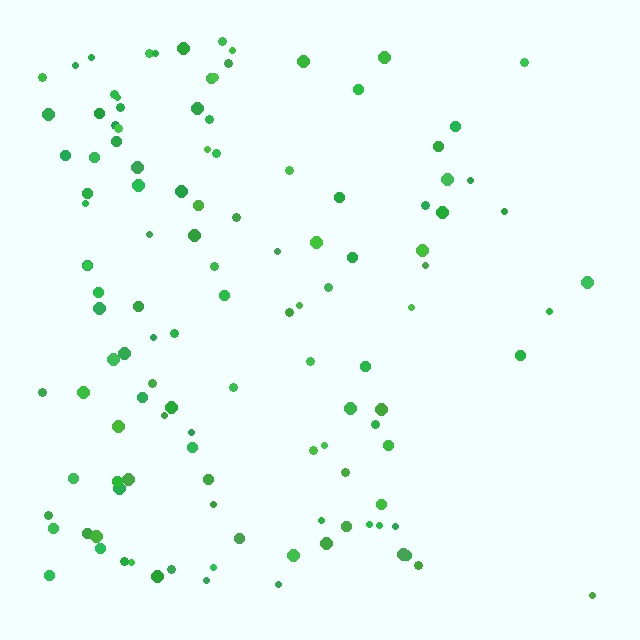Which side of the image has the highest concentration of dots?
The left.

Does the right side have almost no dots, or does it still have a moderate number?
Still a moderate number, just noticeably fewer than the left.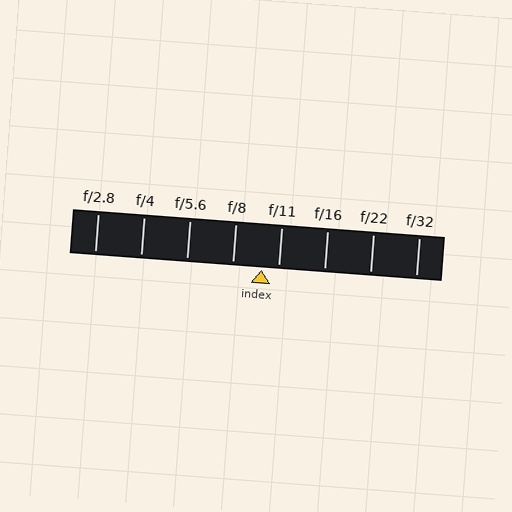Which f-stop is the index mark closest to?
The index mark is closest to f/11.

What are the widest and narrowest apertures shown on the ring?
The widest aperture shown is f/2.8 and the narrowest is f/32.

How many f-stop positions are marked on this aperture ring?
There are 8 f-stop positions marked.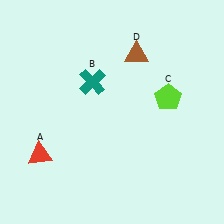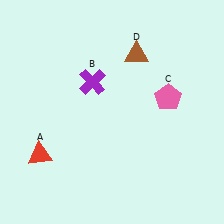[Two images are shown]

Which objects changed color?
B changed from teal to purple. C changed from lime to pink.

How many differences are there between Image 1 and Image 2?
There are 2 differences between the two images.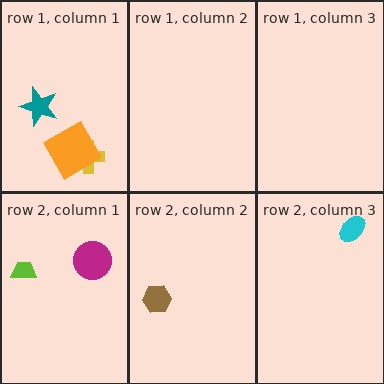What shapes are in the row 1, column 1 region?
The yellow cross, the orange diamond, the teal star.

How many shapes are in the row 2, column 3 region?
1.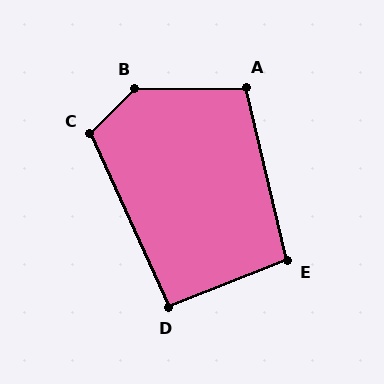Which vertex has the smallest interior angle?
D, at approximately 93 degrees.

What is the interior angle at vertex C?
Approximately 110 degrees (obtuse).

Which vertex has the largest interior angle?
B, at approximately 136 degrees.